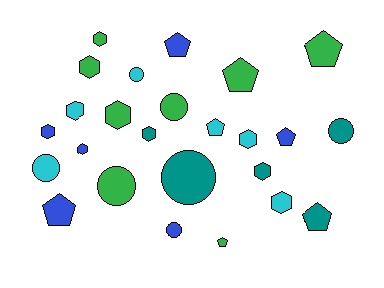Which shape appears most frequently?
Hexagon, with 10 objects.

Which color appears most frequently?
Green, with 8 objects.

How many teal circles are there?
There are 2 teal circles.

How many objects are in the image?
There are 25 objects.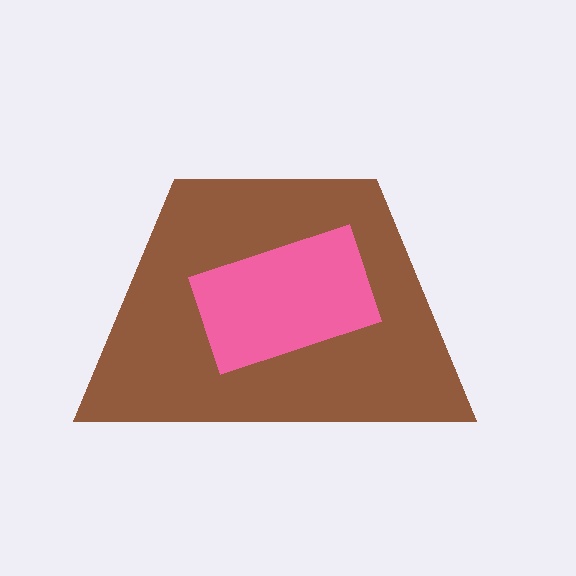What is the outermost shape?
The brown trapezoid.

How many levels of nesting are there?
2.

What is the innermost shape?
The pink rectangle.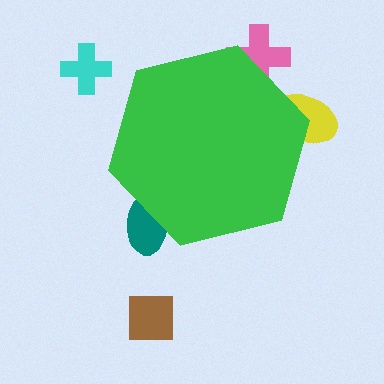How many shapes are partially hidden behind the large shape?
3 shapes are partially hidden.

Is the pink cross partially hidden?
Yes, the pink cross is partially hidden behind the green hexagon.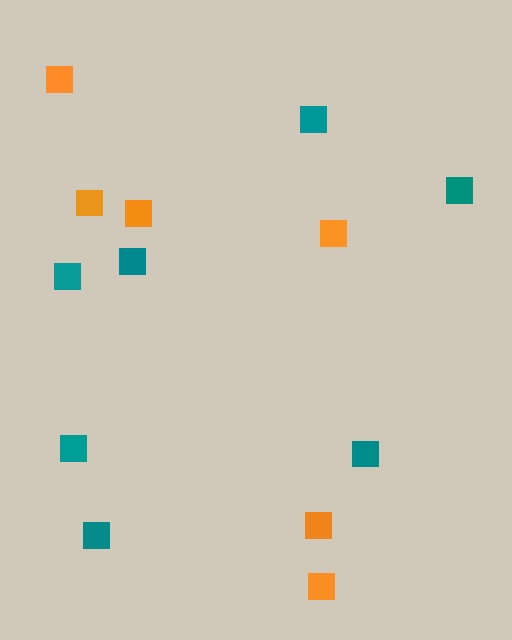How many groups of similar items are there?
There are 2 groups: one group of teal squares (7) and one group of orange squares (6).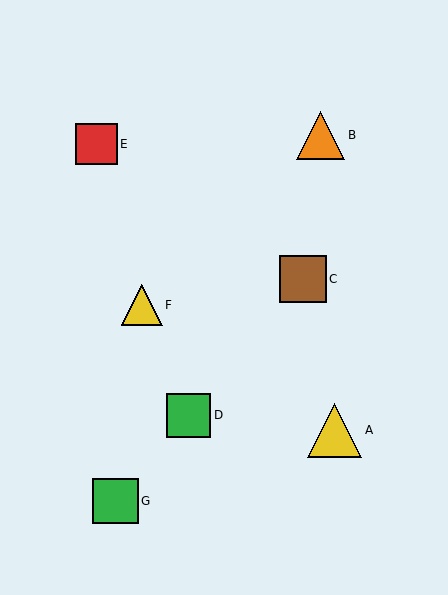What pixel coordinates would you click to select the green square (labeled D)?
Click at (188, 415) to select the green square D.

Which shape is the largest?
The yellow triangle (labeled A) is the largest.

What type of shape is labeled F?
Shape F is a yellow triangle.